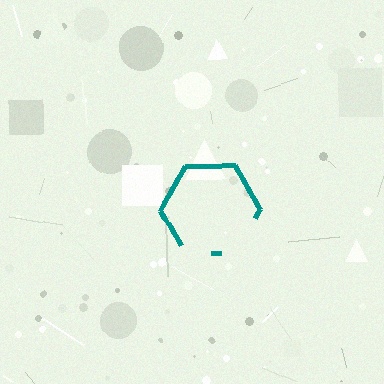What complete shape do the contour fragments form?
The contour fragments form a hexagon.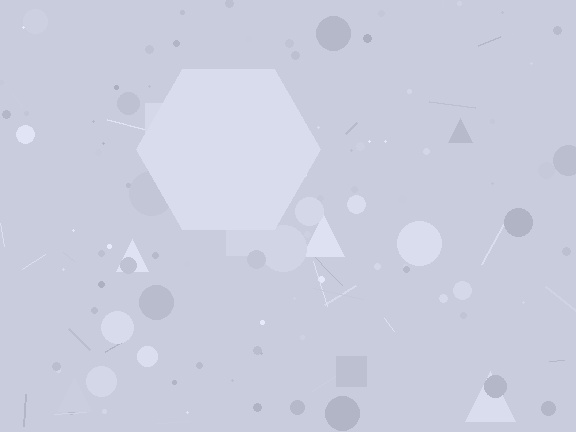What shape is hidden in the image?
A hexagon is hidden in the image.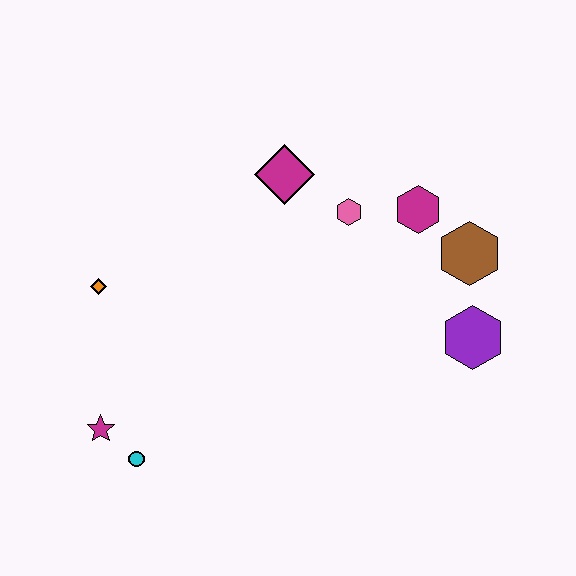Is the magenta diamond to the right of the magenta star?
Yes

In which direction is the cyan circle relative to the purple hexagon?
The cyan circle is to the left of the purple hexagon.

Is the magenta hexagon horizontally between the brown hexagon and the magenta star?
Yes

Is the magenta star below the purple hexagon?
Yes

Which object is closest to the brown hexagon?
The magenta hexagon is closest to the brown hexagon.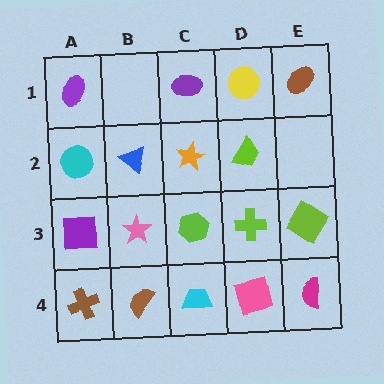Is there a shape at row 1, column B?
No, that cell is empty.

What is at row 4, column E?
A magenta semicircle.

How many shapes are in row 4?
5 shapes.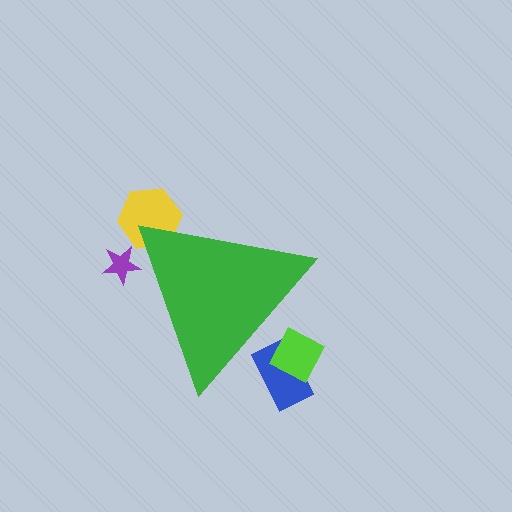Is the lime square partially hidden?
Yes, the lime square is partially hidden behind the green triangle.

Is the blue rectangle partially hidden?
Yes, the blue rectangle is partially hidden behind the green triangle.